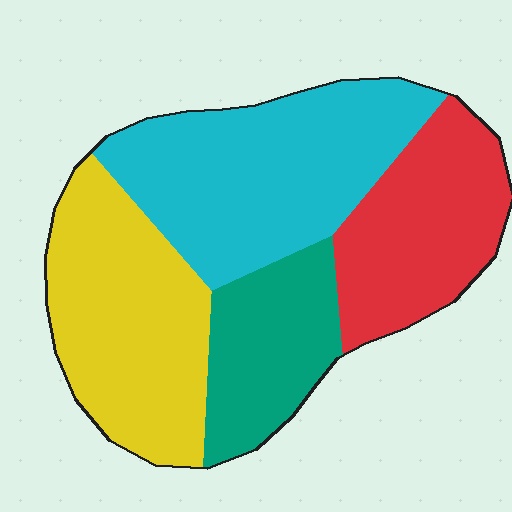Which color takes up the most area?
Cyan, at roughly 35%.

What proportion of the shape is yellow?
Yellow takes up about one quarter (1/4) of the shape.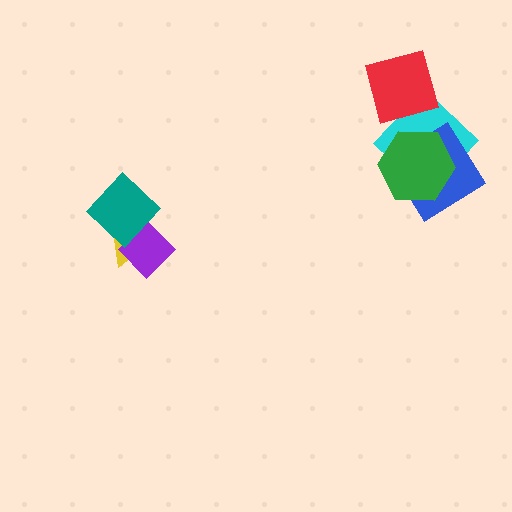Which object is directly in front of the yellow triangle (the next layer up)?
The purple diamond is directly in front of the yellow triangle.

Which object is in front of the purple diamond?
The teal diamond is in front of the purple diamond.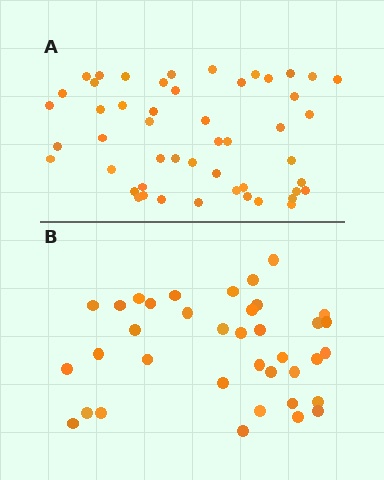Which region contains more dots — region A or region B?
Region A (the top region) has more dots.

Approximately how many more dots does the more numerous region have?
Region A has approximately 15 more dots than region B.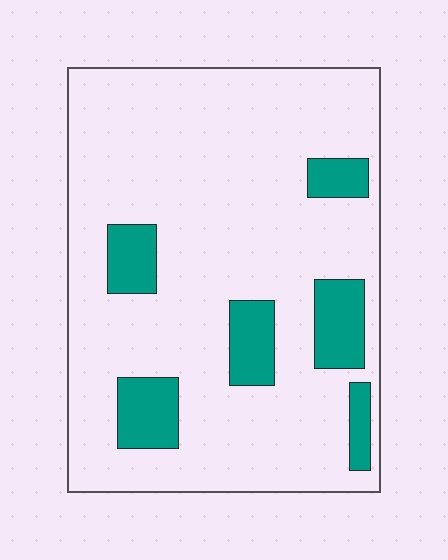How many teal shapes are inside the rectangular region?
6.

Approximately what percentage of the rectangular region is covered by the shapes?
Approximately 15%.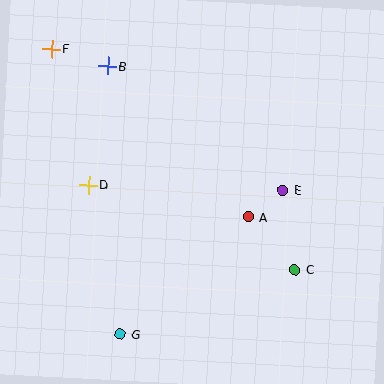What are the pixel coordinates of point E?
Point E is at (283, 190).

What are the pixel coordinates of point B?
Point B is at (108, 66).